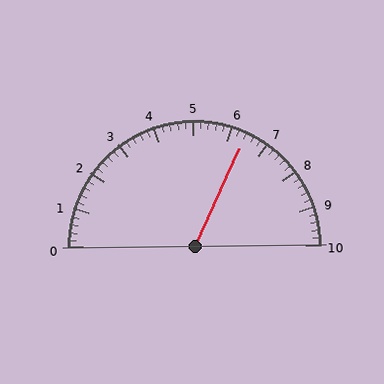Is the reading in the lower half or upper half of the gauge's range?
The reading is in the upper half of the range (0 to 10).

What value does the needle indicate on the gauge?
The needle indicates approximately 6.4.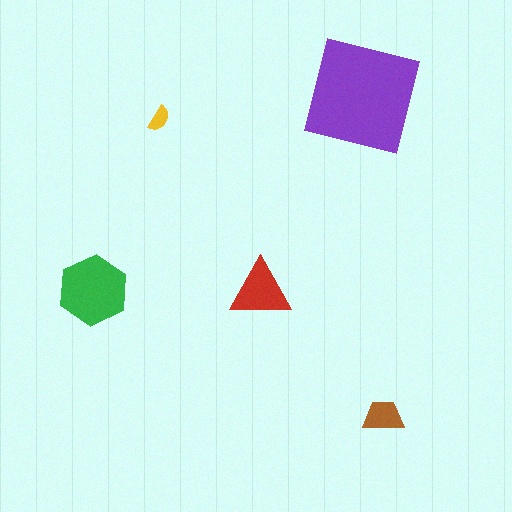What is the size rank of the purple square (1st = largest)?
1st.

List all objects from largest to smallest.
The purple square, the green hexagon, the red triangle, the brown trapezoid, the yellow semicircle.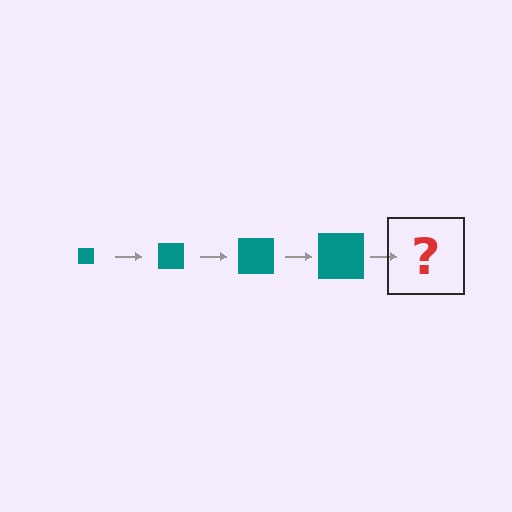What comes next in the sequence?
The next element should be a teal square, larger than the previous one.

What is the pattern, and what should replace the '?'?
The pattern is that the square gets progressively larger each step. The '?' should be a teal square, larger than the previous one.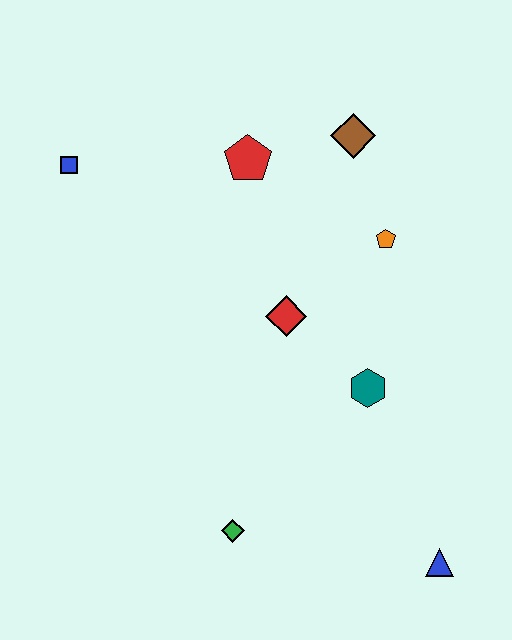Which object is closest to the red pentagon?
The brown diamond is closest to the red pentagon.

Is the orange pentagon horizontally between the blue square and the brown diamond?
No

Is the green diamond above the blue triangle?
Yes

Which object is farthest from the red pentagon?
The blue triangle is farthest from the red pentagon.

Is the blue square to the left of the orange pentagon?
Yes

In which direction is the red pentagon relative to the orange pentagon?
The red pentagon is to the left of the orange pentagon.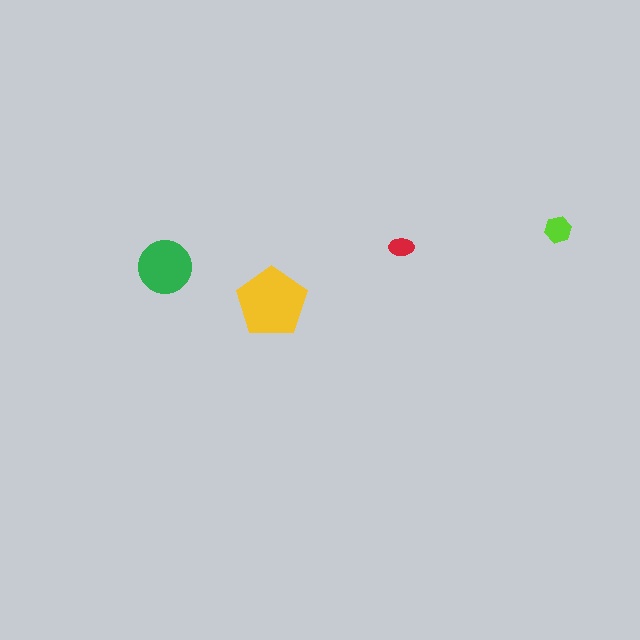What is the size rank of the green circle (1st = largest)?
2nd.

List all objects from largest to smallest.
The yellow pentagon, the green circle, the lime hexagon, the red ellipse.